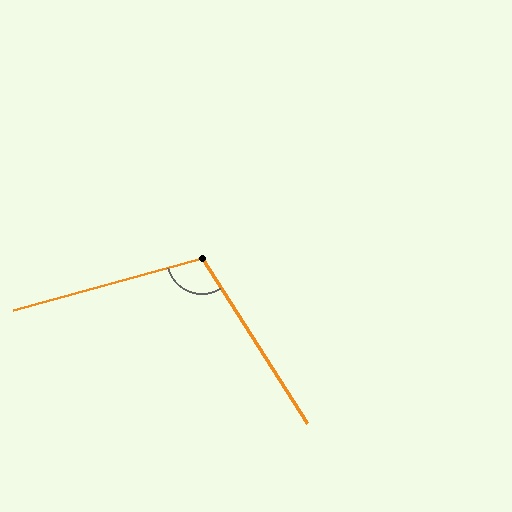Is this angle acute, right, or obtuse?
It is obtuse.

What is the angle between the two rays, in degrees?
Approximately 107 degrees.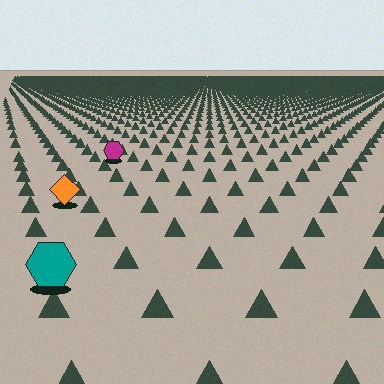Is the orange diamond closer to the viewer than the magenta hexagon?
Yes. The orange diamond is closer — you can tell from the texture gradient: the ground texture is coarser near it.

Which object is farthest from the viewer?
The magenta hexagon is farthest from the viewer. It appears smaller and the ground texture around it is denser.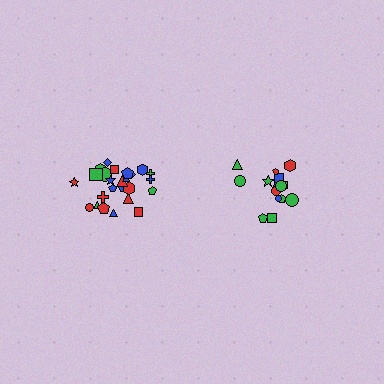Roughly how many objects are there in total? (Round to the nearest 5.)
Roughly 40 objects in total.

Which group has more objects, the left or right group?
The left group.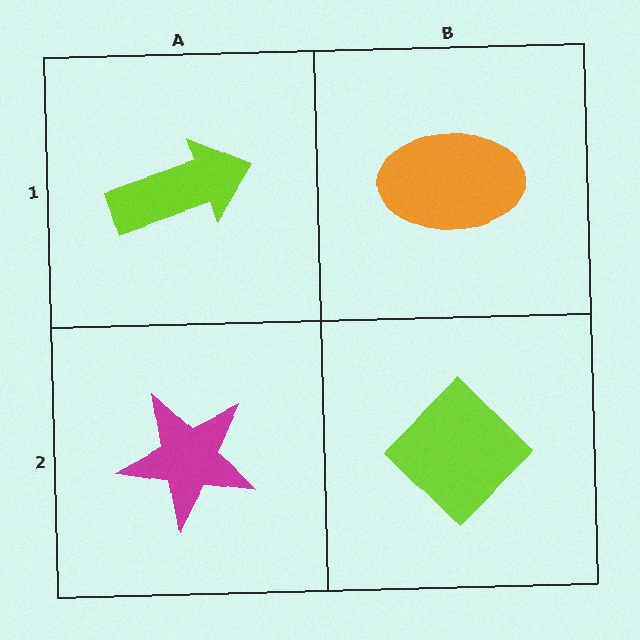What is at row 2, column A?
A magenta star.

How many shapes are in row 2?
2 shapes.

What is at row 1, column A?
A lime arrow.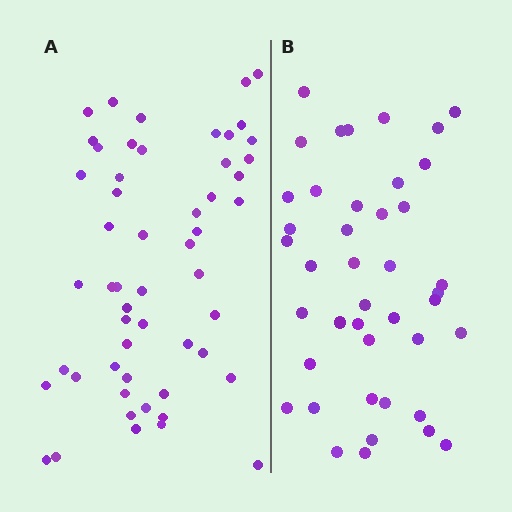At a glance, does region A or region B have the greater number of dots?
Region A (the left region) has more dots.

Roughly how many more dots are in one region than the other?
Region A has roughly 12 or so more dots than region B.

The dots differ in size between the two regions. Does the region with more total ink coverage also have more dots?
No. Region B has more total ink coverage because its dots are larger, but region A actually contains more individual dots. Total area can be misleading — the number of items is what matters here.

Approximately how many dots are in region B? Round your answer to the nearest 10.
About 40 dots. (The exact count is 42, which rounds to 40.)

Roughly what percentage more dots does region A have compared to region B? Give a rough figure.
About 30% more.